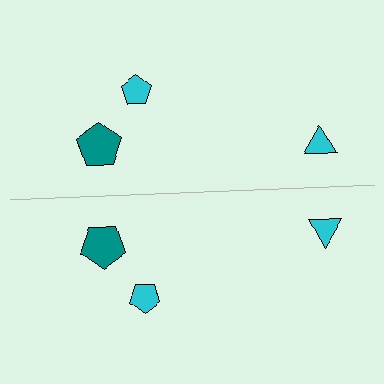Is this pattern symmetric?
Yes, this pattern has bilateral (reflection) symmetry.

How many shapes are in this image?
There are 6 shapes in this image.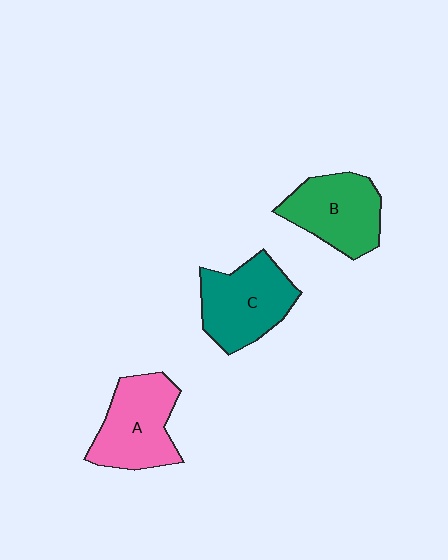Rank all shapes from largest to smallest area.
From largest to smallest: C (teal), A (pink), B (green).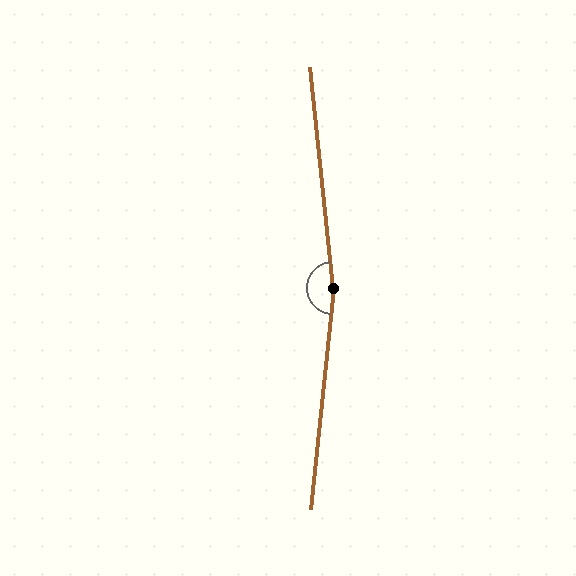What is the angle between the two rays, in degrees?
Approximately 168 degrees.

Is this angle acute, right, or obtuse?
It is obtuse.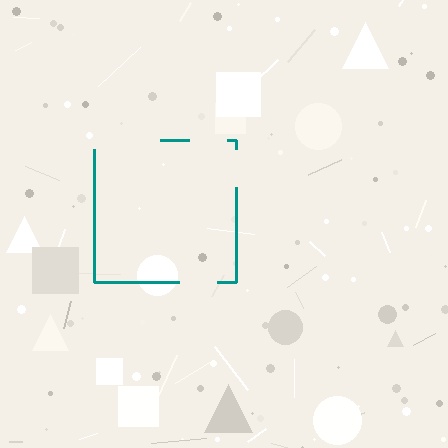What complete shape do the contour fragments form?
The contour fragments form a square.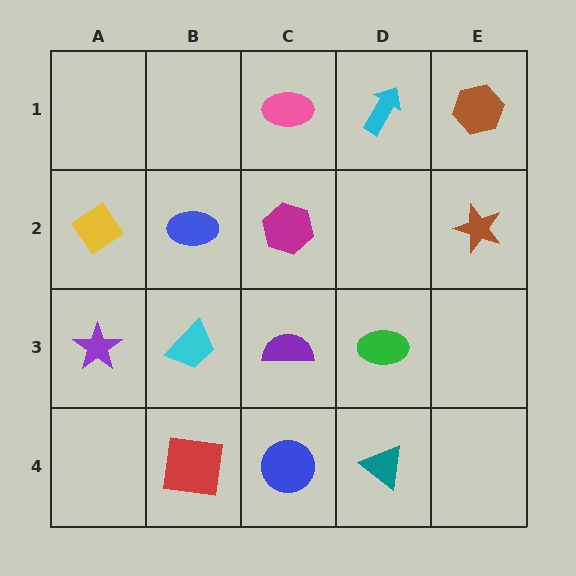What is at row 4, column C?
A blue circle.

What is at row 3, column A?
A purple star.